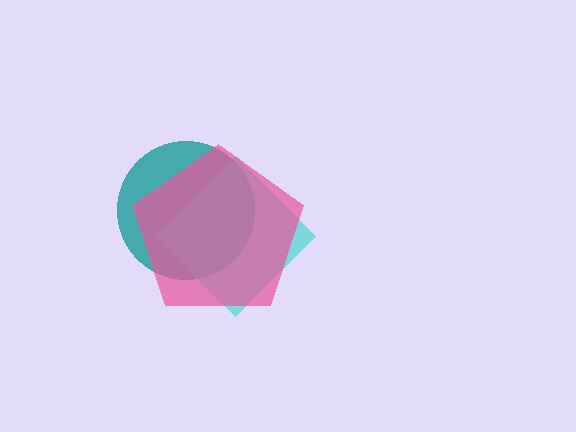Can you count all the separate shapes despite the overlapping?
Yes, there are 3 separate shapes.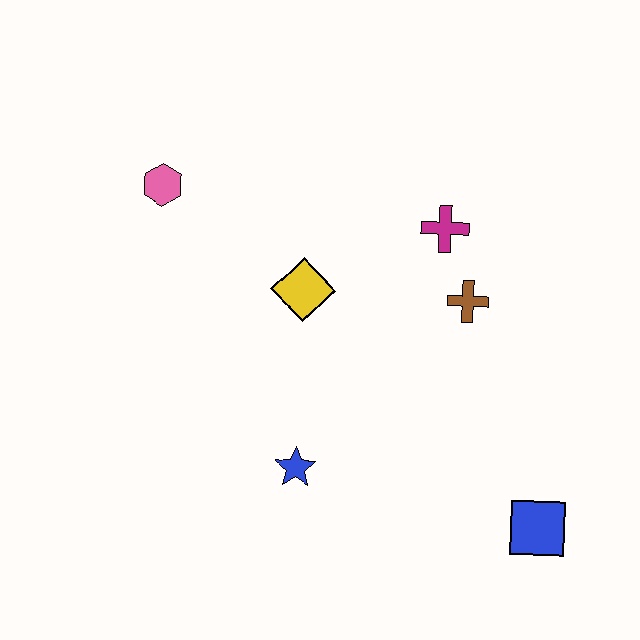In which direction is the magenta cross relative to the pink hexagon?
The magenta cross is to the right of the pink hexagon.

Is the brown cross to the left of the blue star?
No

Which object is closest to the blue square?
The brown cross is closest to the blue square.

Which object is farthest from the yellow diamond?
The blue square is farthest from the yellow diamond.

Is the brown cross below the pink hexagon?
Yes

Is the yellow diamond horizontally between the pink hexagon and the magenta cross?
Yes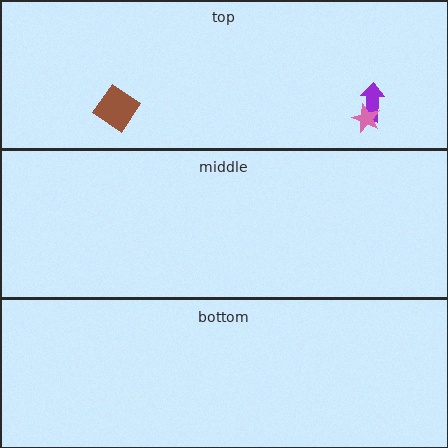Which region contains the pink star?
The top region.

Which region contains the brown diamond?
The top region.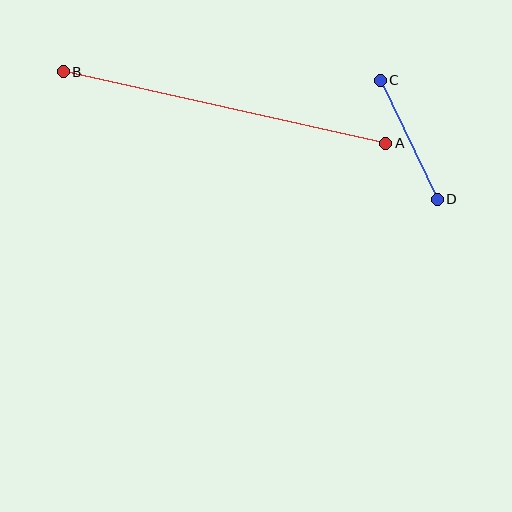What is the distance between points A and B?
The distance is approximately 330 pixels.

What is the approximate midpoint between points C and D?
The midpoint is at approximately (409, 140) pixels.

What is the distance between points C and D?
The distance is approximately 132 pixels.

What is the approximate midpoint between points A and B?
The midpoint is at approximately (225, 108) pixels.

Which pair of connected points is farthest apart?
Points A and B are farthest apart.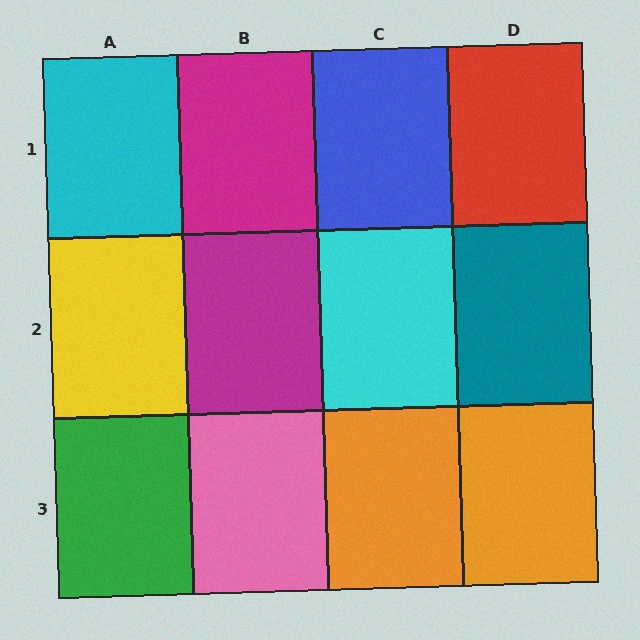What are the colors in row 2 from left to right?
Yellow, magenta, cyan, teal.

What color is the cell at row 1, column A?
Cyan.